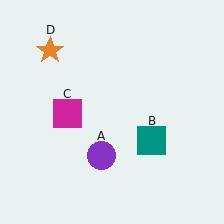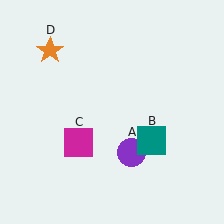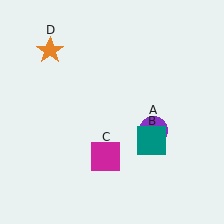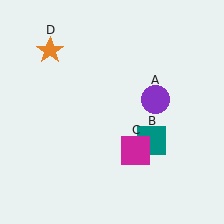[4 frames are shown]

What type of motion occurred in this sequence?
The purple circle (object A), magenta square (object C) rotated counterclockwise around the center of the scene.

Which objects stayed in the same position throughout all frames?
Teal square (object B) and orange star (object D) remained stationary.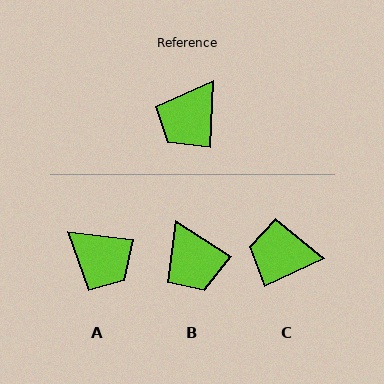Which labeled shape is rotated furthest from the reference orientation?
A, about 86 degrees away.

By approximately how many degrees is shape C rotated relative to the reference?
Approximately 63 degrees clockwise.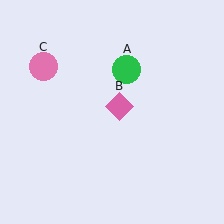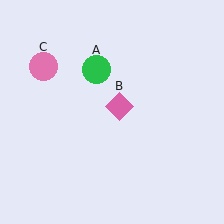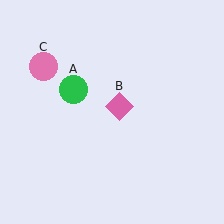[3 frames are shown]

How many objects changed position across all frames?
1 object changed position: green circle (object A).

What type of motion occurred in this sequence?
The green circle (object A) rotated counterclockwise around the center of the scene.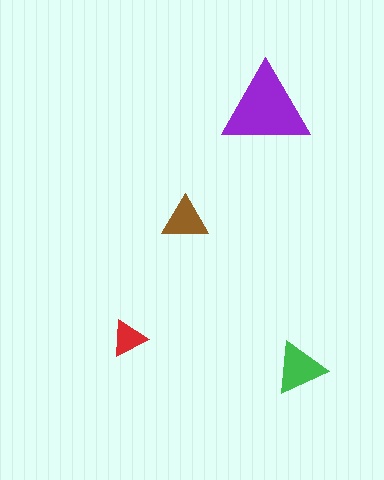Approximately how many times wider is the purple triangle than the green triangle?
About 1.5 times wider.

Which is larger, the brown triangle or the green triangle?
The green one.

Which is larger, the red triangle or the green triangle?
The green one.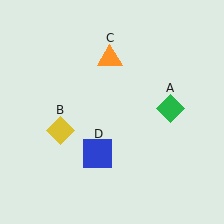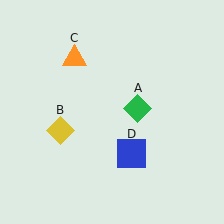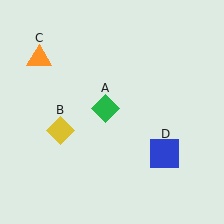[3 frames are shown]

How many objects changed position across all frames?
3 objects changed position: green diamond (object A), orange triangle (object C), blue square (object D).